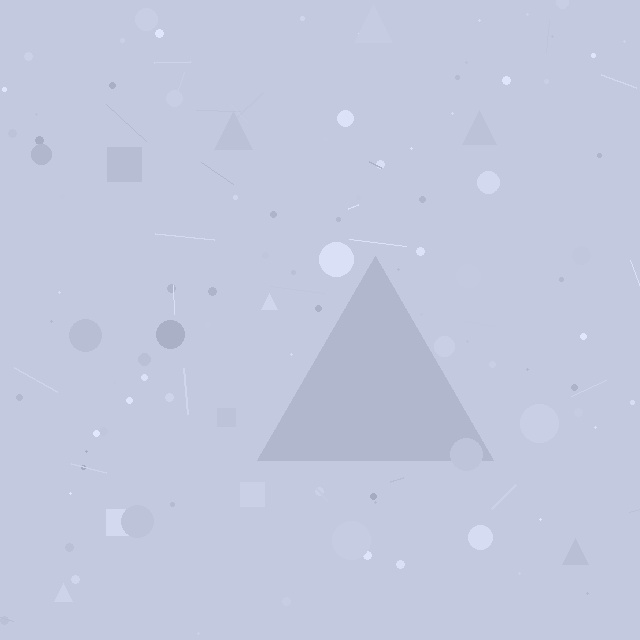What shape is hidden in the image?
A triangle is hidden in the image.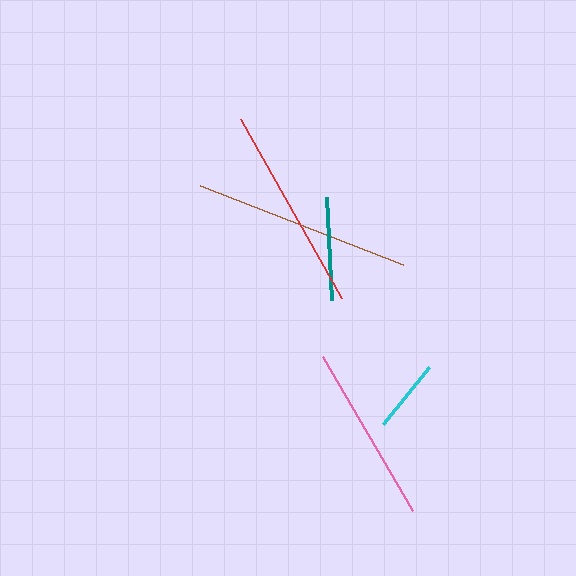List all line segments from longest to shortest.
From longest to shortest: brown, red, pink, teal, cyan.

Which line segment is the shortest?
The cyan line is the shortest at approximately 73 pixels.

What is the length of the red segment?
The red segment is approximately 205 pixels long.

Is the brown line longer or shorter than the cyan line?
The brown line is longer than the cyan line.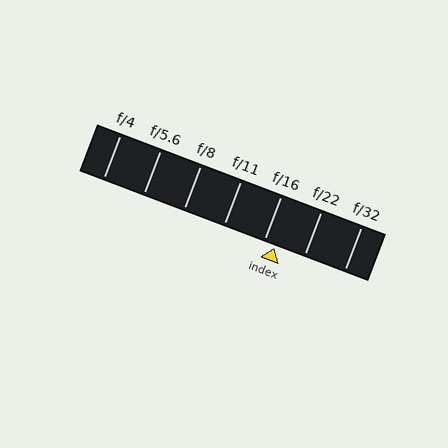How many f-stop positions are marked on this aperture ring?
There are 7 f-stop positions marked.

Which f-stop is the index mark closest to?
The index mark is closest to f/16.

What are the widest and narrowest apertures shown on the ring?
The widest aperture shown is f/4 and the narrowest is f/32.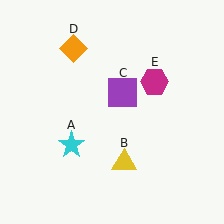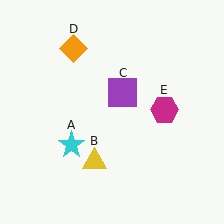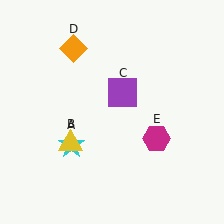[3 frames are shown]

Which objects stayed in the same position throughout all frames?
Cyan star (object A) and purple square (object C) and orange diamond (object D) remained stationary.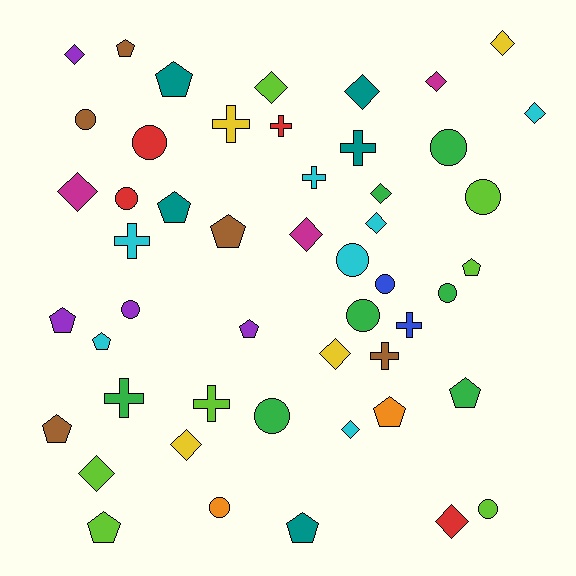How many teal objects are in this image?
There are 5 teal objects.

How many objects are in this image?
There are 50 objects.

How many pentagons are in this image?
There are 13 pentagons.